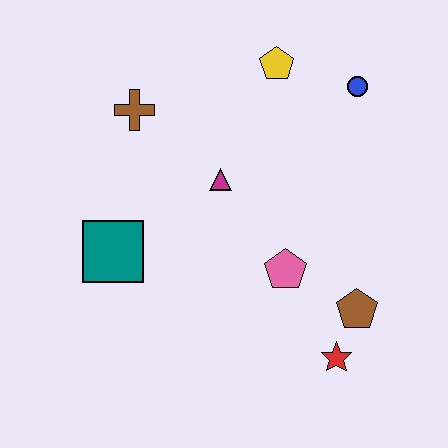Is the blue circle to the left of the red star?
No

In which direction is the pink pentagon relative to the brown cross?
The pink pentagon is below the brown cross.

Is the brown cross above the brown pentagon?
Yes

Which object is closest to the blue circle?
The yellow pentagon is closest to the blue circle.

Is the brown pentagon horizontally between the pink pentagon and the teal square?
No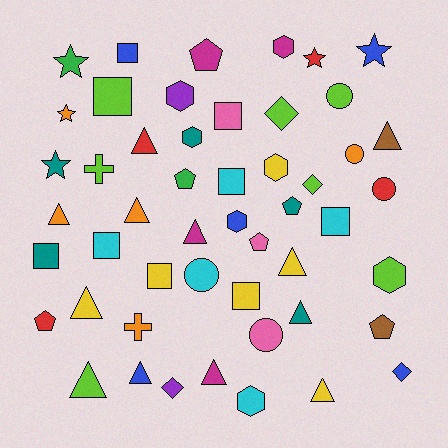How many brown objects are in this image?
There are 2 brown objects.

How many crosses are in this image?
There are 2 crosses.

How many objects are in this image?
There are 50 objects.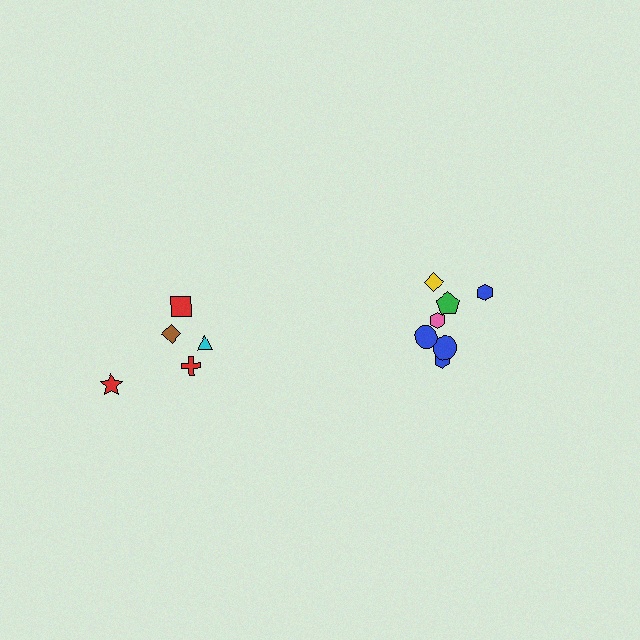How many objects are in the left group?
There are 5 objects.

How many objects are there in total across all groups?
There are 12 objects.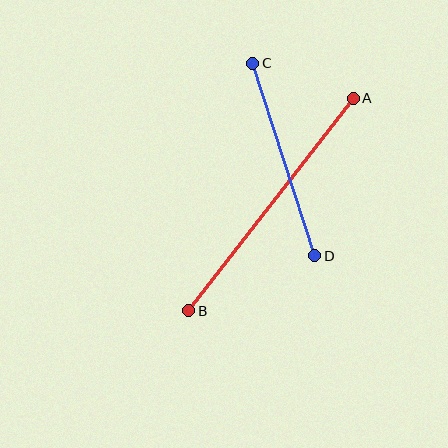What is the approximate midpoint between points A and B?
The midpoint is at approximately (271, 205) pixels.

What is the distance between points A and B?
The distance is approximately 269 pixels.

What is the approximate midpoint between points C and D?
The midpoint is at approximately (284, 160) pixels.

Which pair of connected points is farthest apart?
Points A and B are farthest apart.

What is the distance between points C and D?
The distance is approximately 202 pixels.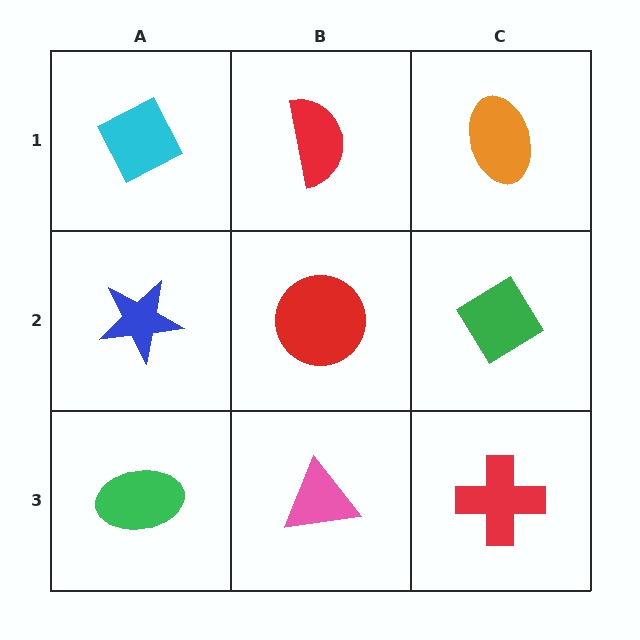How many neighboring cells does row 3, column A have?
2.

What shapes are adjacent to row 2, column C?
An orange ellipse (row 1, column C), a red cross (row 3, column C), a red circle (row 2, column B).